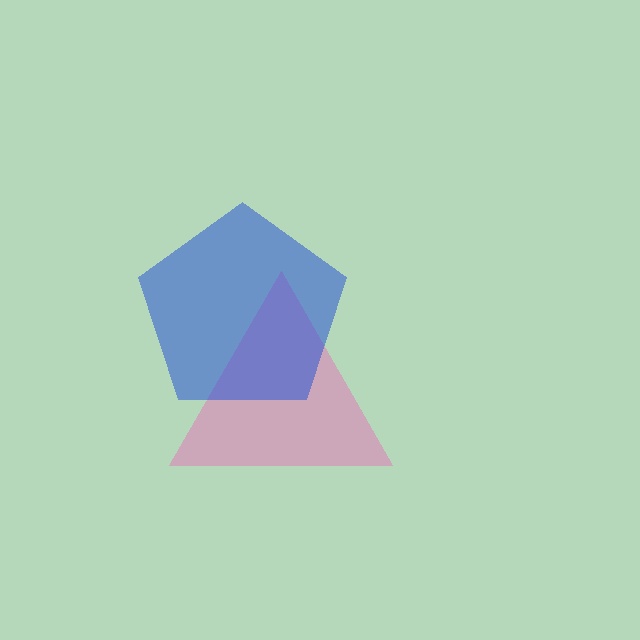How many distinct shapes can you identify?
There are 2 distinct shapes: a pink triangle, a blue pentagon.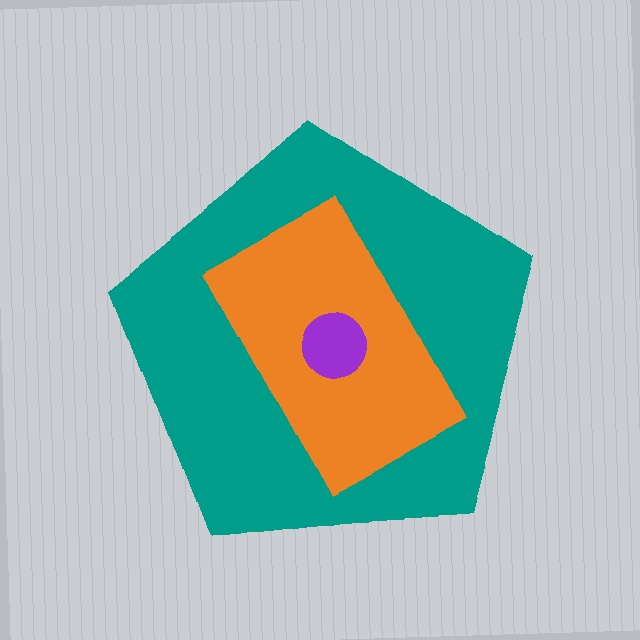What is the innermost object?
The purple circle.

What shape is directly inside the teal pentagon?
The orange rectangle.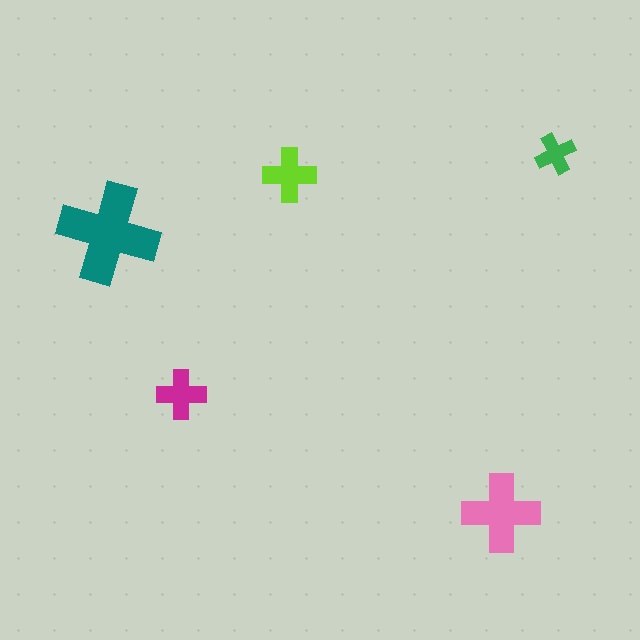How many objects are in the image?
There are 5 objects in the image.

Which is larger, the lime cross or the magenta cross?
The lime one.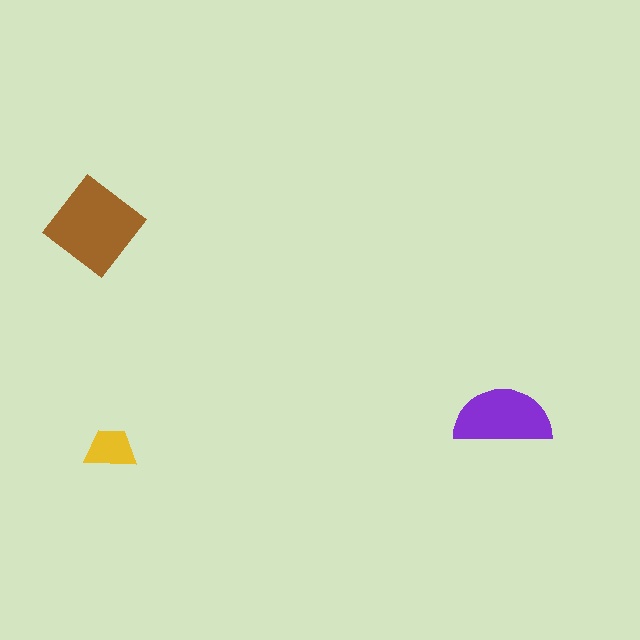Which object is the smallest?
The yellow trapezoid.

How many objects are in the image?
There are 3 objects in the image.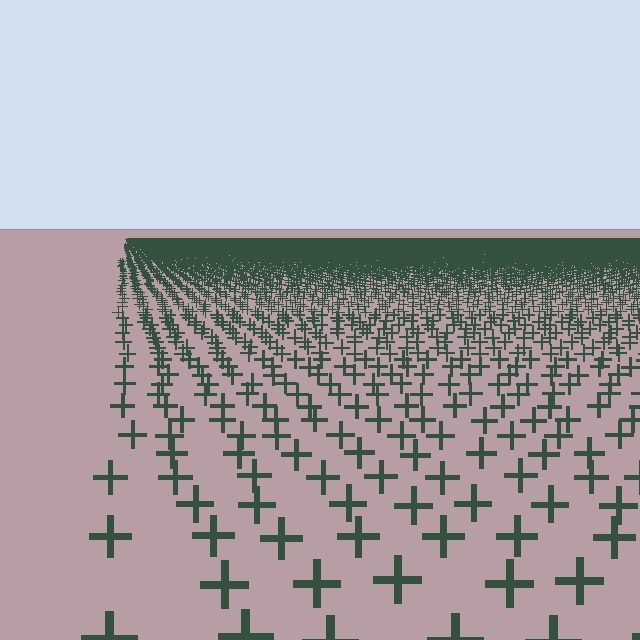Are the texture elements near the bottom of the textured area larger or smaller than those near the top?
Larger. Near the bottom, elements are closer to the viewer and appear at a bigger on-screen size.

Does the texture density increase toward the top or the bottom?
Density increases toward the top.